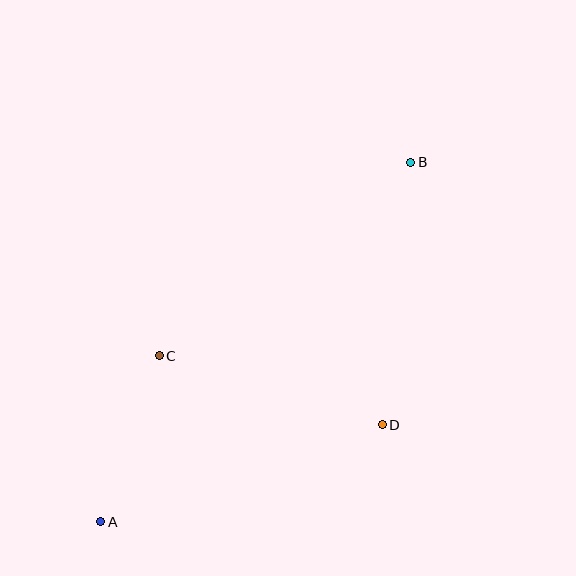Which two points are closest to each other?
Points A and C are closest to each other.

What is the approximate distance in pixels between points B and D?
The distance between B and D is approximately 264 pixels.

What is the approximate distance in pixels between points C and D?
The distance between C and D is approximately 233 pixels.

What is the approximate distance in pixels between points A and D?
The distance between A and D is approximately 298 pixels.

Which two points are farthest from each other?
Points A and B are farthest from each other.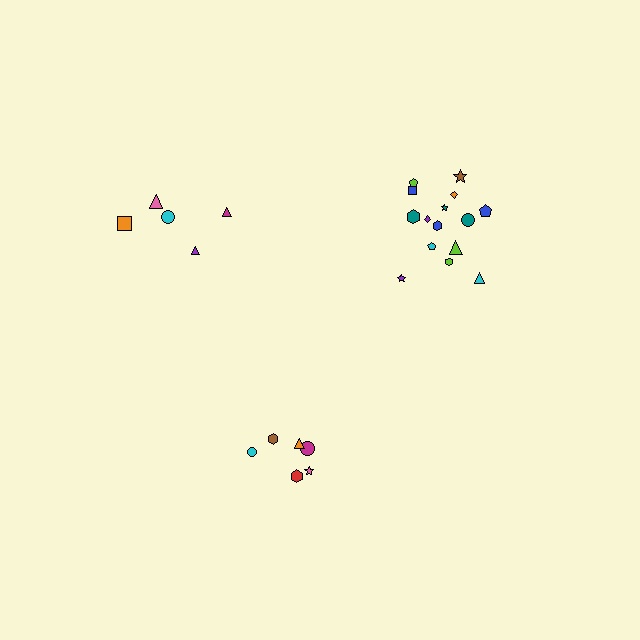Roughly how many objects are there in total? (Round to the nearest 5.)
Roughly 25 objects in total.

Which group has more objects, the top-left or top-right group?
The top-right group.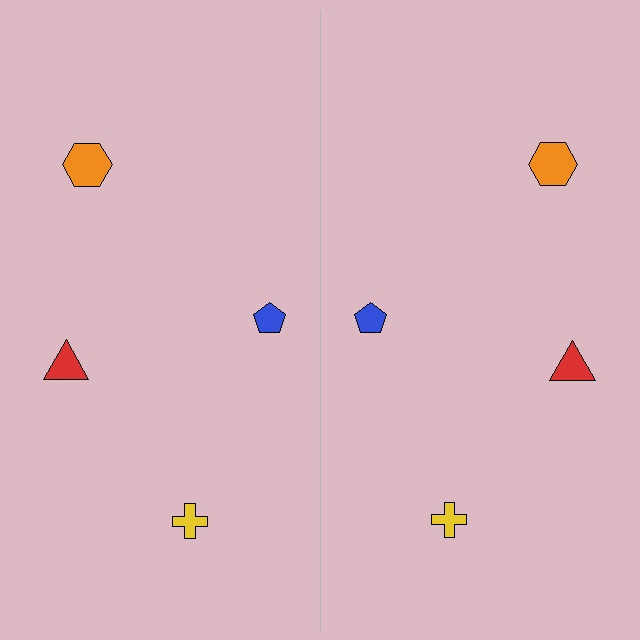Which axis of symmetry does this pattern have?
The pattern has a vertical axis of symmetry running through the center of the image.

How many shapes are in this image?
There are 8 shapes in this image.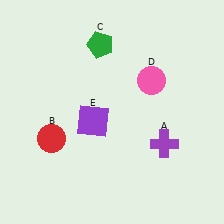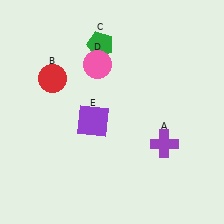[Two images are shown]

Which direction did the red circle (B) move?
The red circle (B) moved up.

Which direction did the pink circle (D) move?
The pink circle (D) moved left.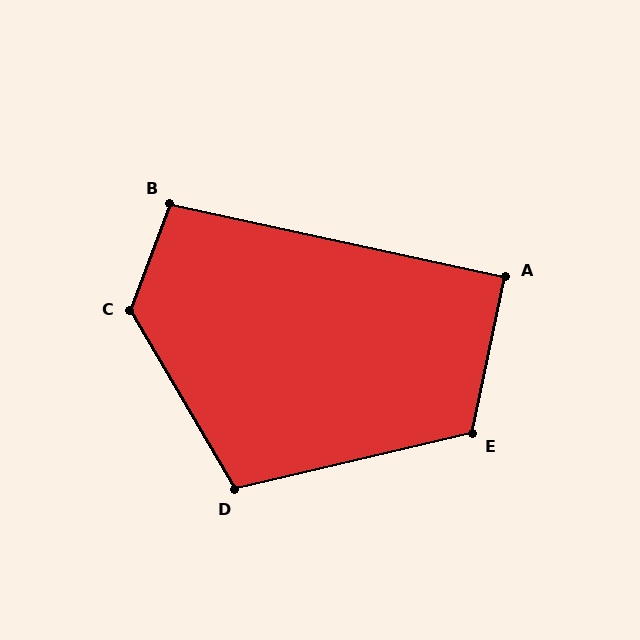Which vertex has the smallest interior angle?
A, at approximately 91 degrees.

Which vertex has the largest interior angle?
C, at approximately 129 degrees.